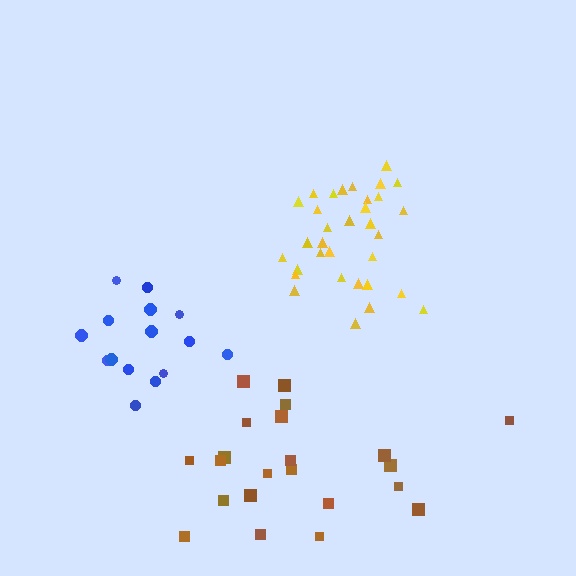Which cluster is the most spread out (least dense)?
Brown.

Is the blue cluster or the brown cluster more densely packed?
Blue.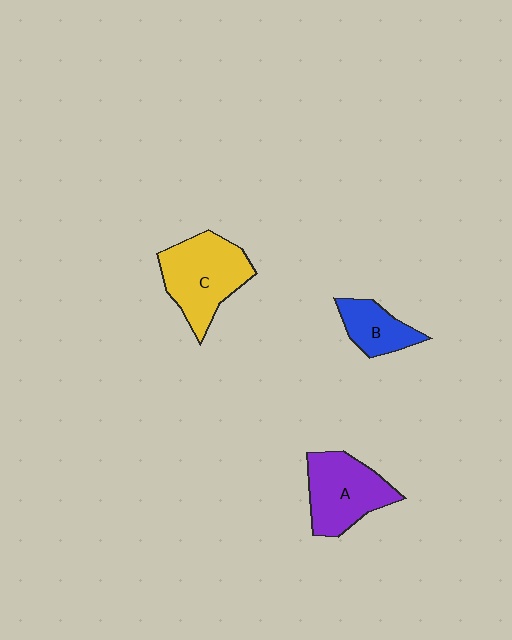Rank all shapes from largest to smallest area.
From largest to smallest: C (yellow), A (purple), B (blue).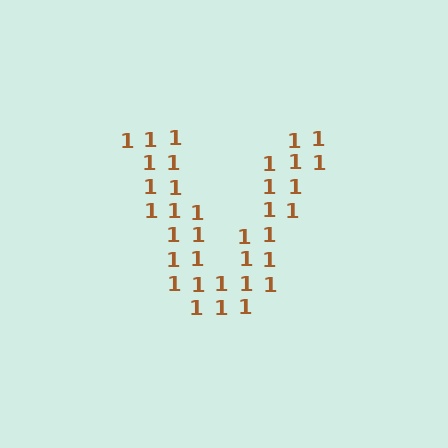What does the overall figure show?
The overall figure shows the letter V.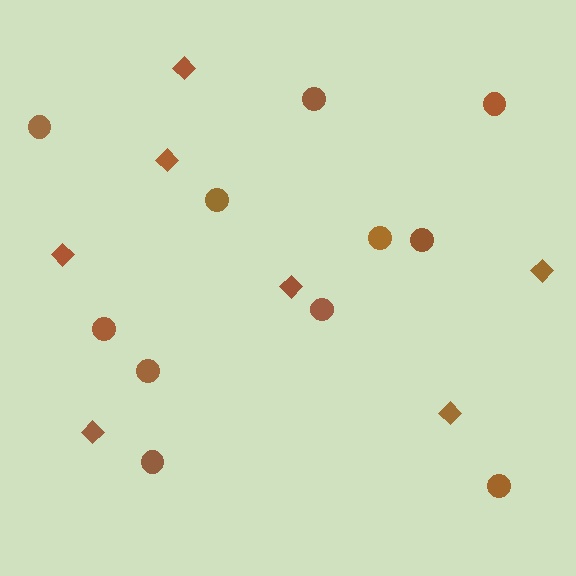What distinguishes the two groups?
There are 2 groups: one group of diamonds (7) and one group of circles (11).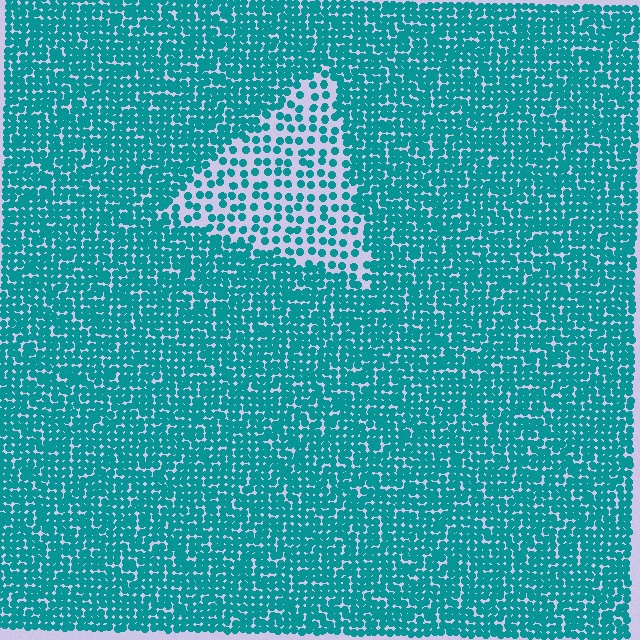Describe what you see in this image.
The image contains small teal elements arranged at two different densities. A triangle-shaped region is visible where the elements are less densely packed than the surrounding area.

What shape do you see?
I see a triangle.